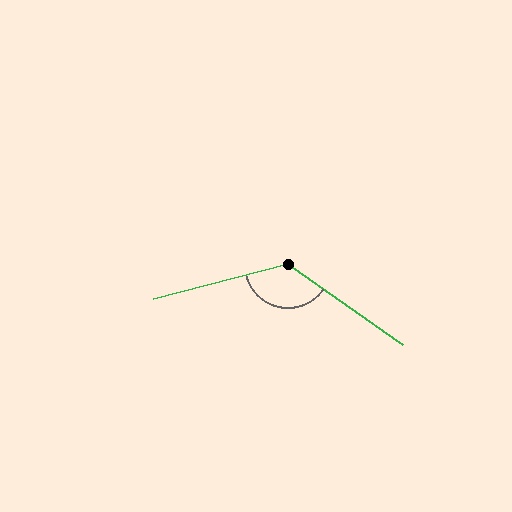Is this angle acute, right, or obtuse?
It is obtuse.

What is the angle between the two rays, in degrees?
Approximately 131 degrees.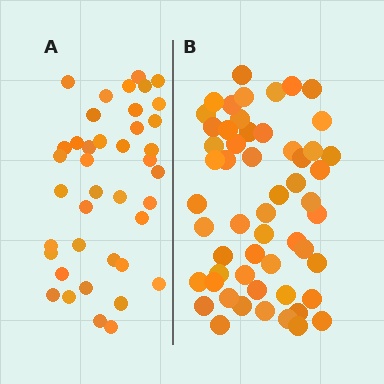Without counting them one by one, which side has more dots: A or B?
Region B (the right region) has more dots.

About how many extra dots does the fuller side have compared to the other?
Region B has approximately 15 more dots than region A.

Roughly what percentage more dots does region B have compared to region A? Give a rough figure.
About 40% more.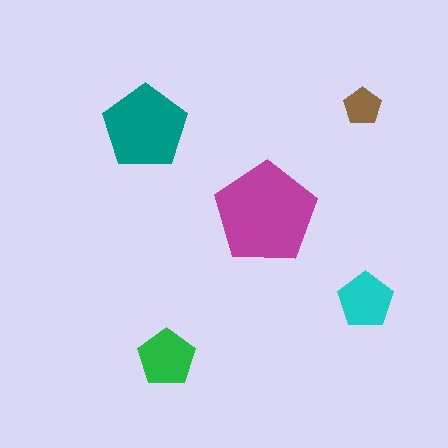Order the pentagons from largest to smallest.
the magenta one, the teal one, the green one, the cyan one, the brown one.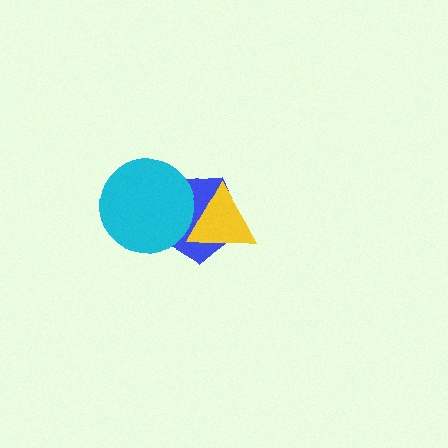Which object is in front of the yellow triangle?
The cyan circle is in front of the yellow triangle.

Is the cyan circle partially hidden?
No, no other shape covers it.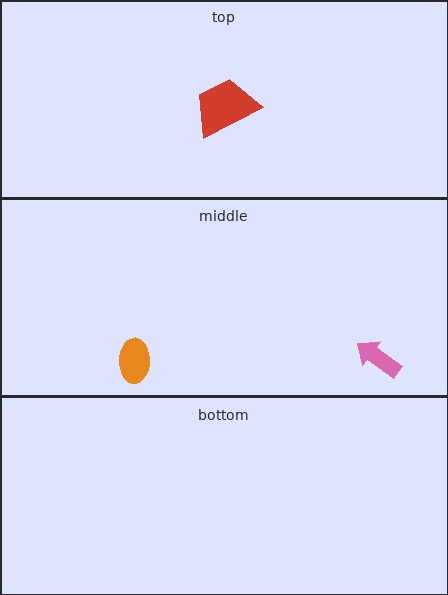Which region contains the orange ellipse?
The middle region.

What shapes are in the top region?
The red trapezoid.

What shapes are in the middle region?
The orange ellipse, the pink arrow.